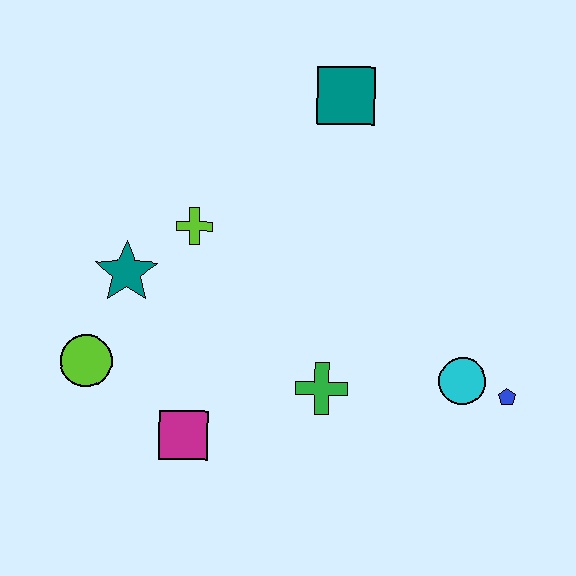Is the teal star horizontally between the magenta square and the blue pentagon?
No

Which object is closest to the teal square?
The lime cross is closest to the teal square.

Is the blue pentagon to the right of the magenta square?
Yes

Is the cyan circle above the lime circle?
No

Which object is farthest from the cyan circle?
The lime circle is farthest from the cyan circle.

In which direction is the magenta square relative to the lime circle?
The magenta square is to the right of the lime circle.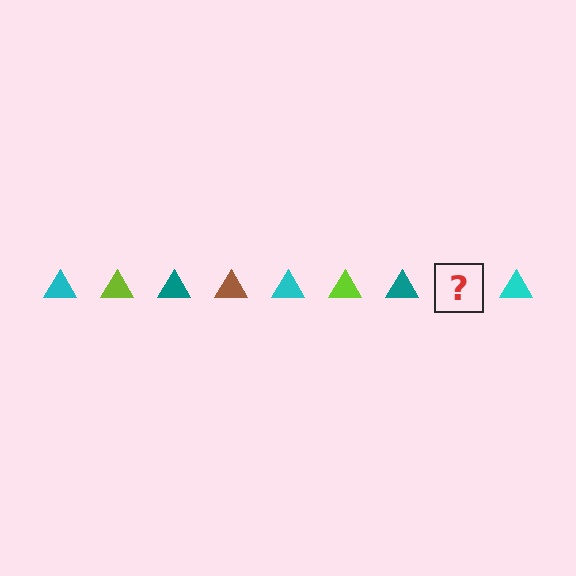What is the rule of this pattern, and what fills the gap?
The rule is that the pattern cycles through cyan, lime, teal, brown triangles. The gap should be filled with a brown triangle.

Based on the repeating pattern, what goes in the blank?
The blank should be a brown triangle.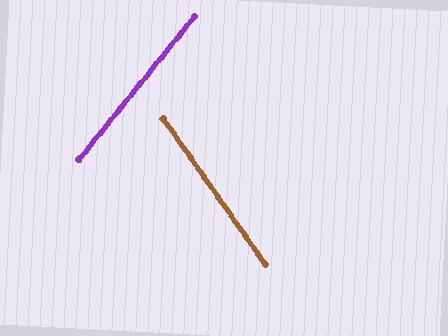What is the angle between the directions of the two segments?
Approximately 74 degrees.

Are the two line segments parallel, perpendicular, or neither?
Neither parallel nor perpendicular — they differ by about 74°.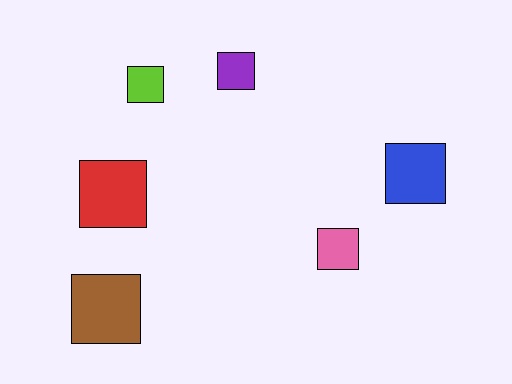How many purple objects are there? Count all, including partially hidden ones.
There is 1 purple object.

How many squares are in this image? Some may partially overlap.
There are 6 squares.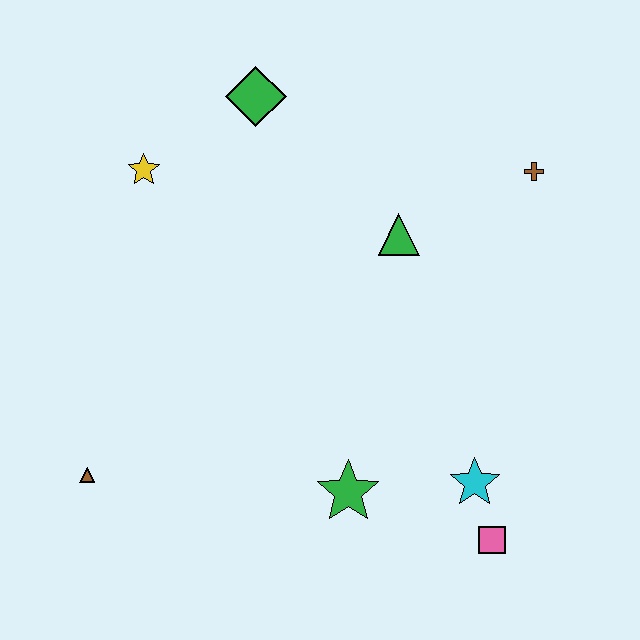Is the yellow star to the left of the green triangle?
Yes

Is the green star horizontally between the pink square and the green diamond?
Yes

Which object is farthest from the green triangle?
The brown triangle is farthest from the green triangle.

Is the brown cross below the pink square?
No